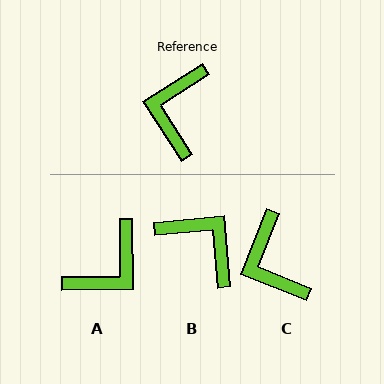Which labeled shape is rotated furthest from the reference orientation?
A, about 147 degrees away.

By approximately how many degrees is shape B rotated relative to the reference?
Approximately 118 degrees clockwise.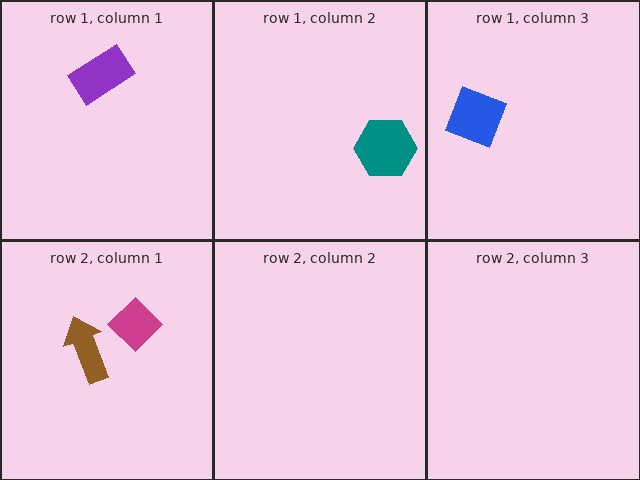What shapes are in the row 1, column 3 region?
The blue square.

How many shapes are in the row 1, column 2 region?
1.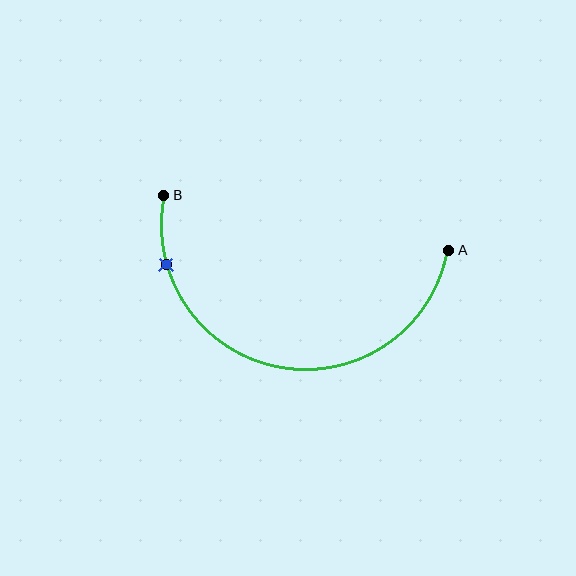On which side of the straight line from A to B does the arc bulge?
The arc bulges below the straight line connecting A and B.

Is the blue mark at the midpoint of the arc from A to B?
No. The blue mark lies on the arc but is closer to endpoint B. The arc midpoint would be at the point on the curve equidistant along the arc from both A and B.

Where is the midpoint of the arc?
The arc midpoint is the point on the curve farthest from the straight line joining A and B. It sits below that line.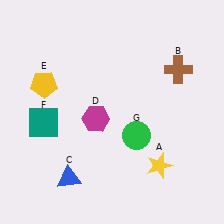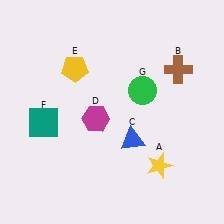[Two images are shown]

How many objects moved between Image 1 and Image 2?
3 objects moved between the two images.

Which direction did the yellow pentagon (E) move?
The yellow pentagon (E) moved right.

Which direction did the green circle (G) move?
The green circle (G) moved up.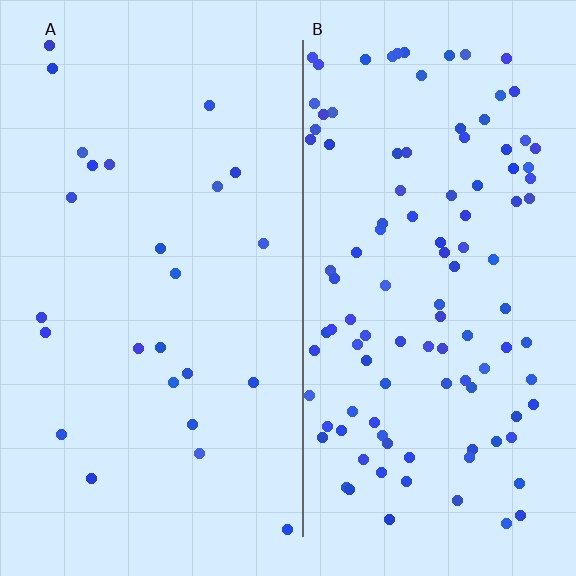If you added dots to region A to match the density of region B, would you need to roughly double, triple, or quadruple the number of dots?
Approximately quadruple.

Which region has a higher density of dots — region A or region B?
B (the right).